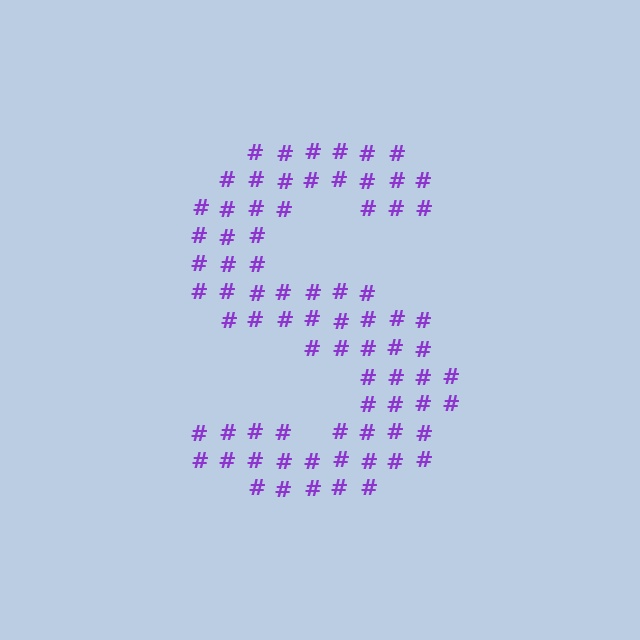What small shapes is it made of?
It is made of small hash symbols.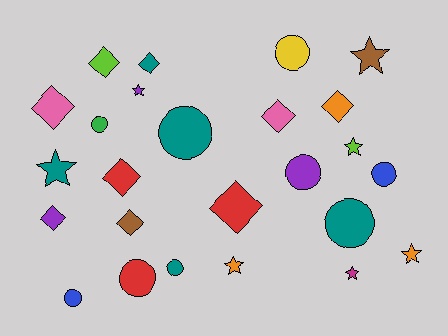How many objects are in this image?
There are 25 objects.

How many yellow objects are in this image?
There is 1 yellow object.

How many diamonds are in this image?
There are 9 diamonds.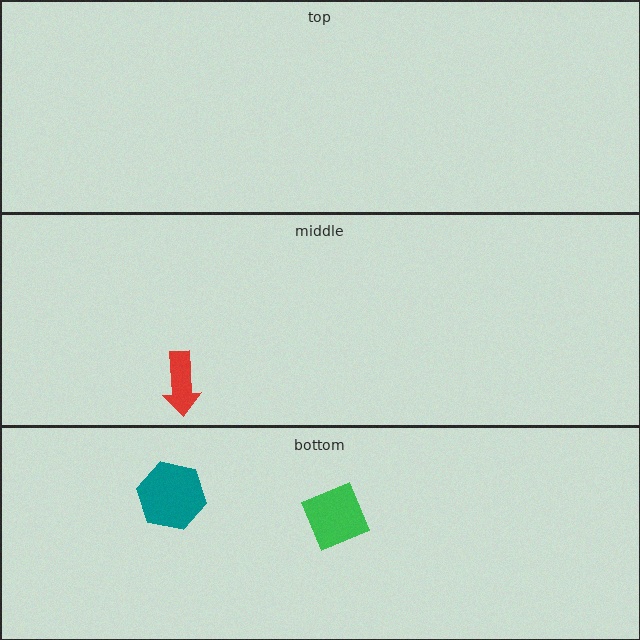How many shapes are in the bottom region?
2.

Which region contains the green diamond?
The bottom region.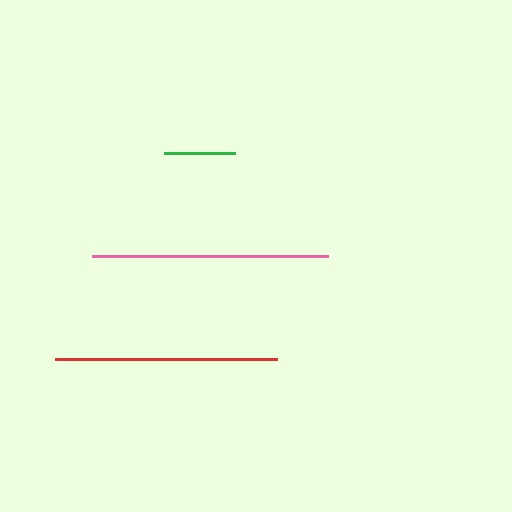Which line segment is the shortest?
The green line is the shortest at approximately 71 pixels.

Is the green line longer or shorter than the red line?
The red line is longer than the green line.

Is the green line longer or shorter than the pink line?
The pink line is longer than the green line.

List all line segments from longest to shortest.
From longest to shortest: pink, red, green.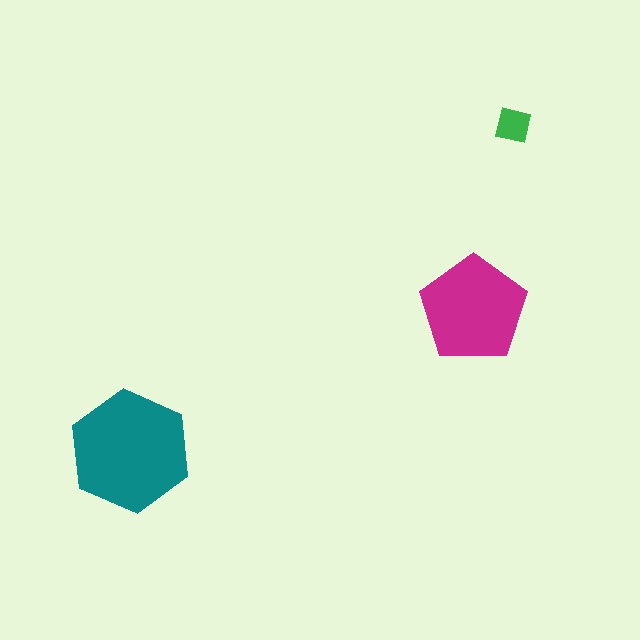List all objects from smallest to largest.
The green square, the magenta pentagon, the teal hexagon.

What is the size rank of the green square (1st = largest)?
3rd.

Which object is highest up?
The green square is topmost.